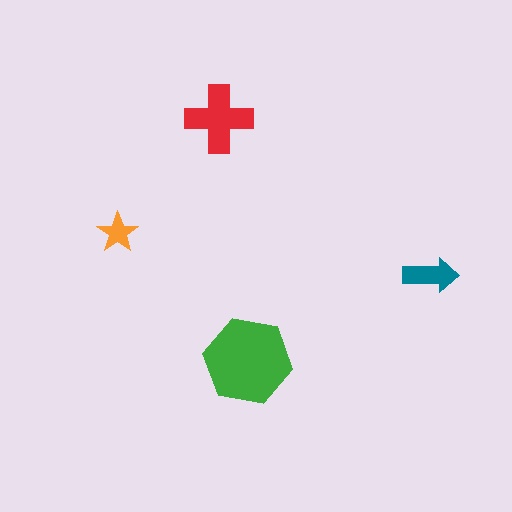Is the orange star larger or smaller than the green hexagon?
Smaller.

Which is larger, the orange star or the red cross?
The red cross.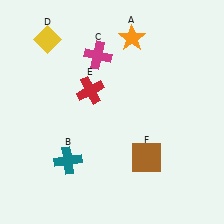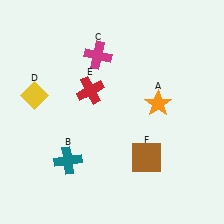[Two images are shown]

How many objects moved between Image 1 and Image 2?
2 objects moved between the two images.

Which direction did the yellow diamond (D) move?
The yellow diamond (D) moved down.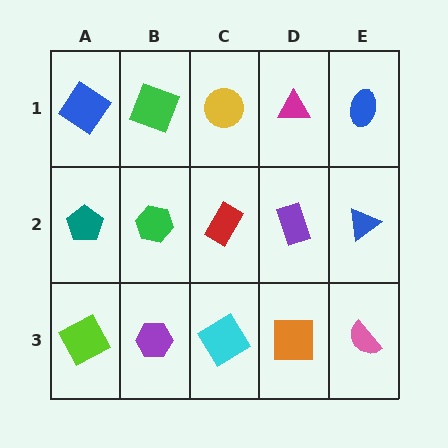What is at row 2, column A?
A teal pentagon.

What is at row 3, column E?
A pink semicircle.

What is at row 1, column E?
A blue ellipse.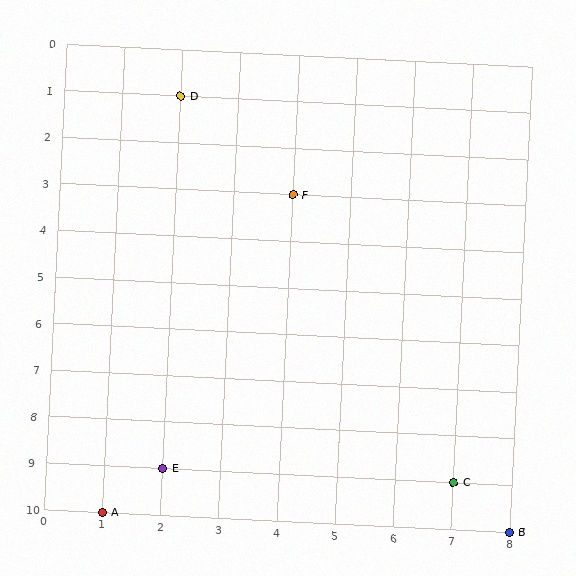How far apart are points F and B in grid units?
Points F and B are 4 columns and 7 rows apart (about 8.1 grid units diagonally).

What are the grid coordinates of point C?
Point C is at grid coordinates (7, 9).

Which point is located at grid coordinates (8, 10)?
Point B is at (8, 10).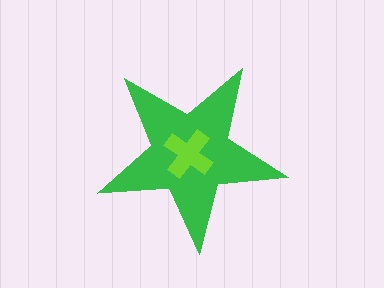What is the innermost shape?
The lime cross.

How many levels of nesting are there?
2.